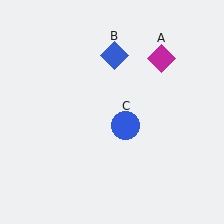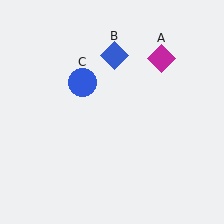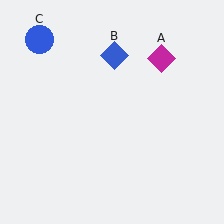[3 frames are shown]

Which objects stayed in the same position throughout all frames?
Magenta diamond (object A) and blue diamond (object B) remained stationary.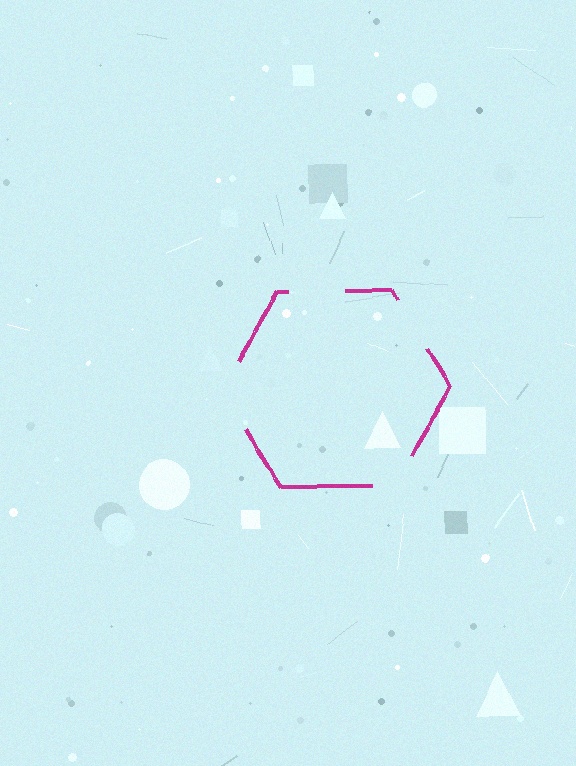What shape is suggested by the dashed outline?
The dashed outline suggests a hexagon.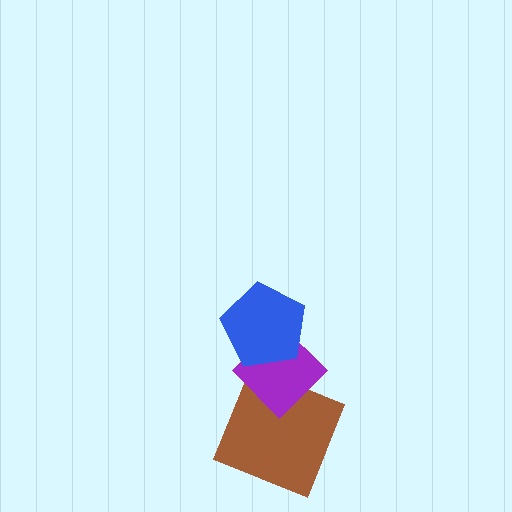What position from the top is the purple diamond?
The purple diamond is 2nd from the top.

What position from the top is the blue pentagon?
The blue pentagon is 1st from the top.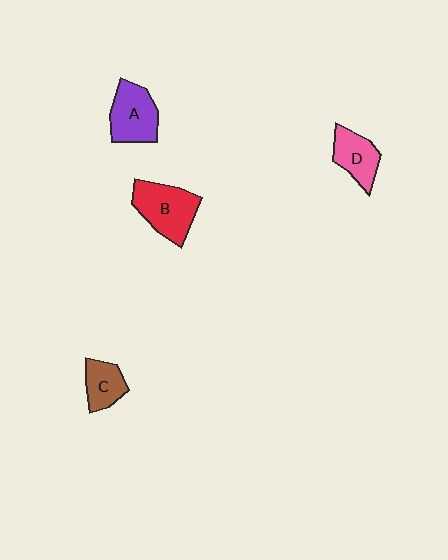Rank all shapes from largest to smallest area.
From largest to smallest: B (red), A (purple), D (pink), C (brown).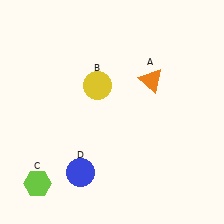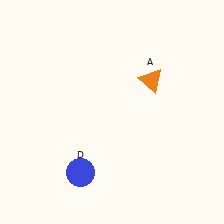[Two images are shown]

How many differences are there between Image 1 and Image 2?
There are 2 differences between the two images.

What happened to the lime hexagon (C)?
The lime hexagon (C) was removed in Image 2. It was in the bottom-left area of Image 1.